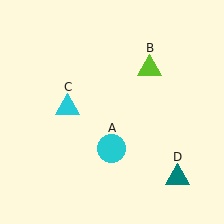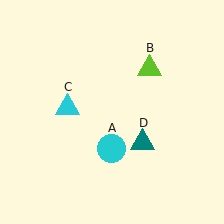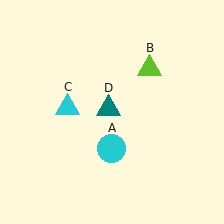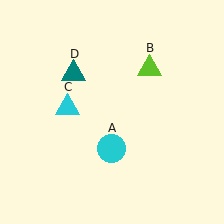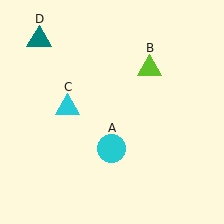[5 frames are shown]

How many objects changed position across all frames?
1 object changed position: teal triangle (object D).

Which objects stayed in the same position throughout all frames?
Cyan circle (object A) and lime triangle (object B) and cyan triangle (object C) remained stationary.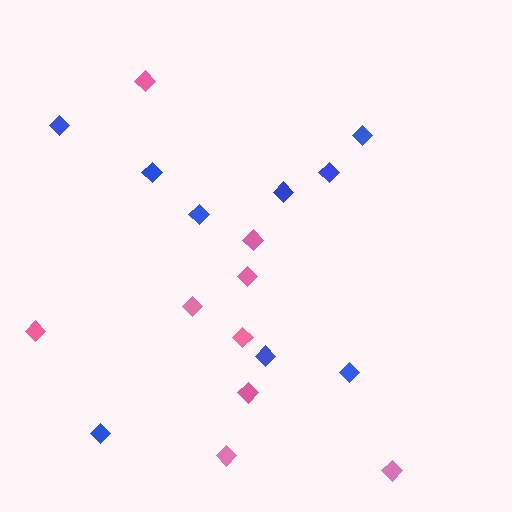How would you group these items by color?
There are 2 groups: one group of pink diamonds (9) and one group of blue diamonds (9).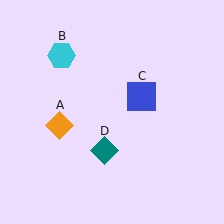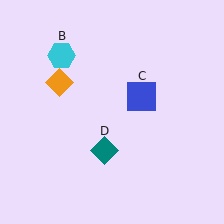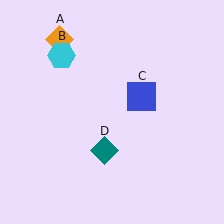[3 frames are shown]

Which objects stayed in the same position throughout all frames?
Cyan hexagon (object B) and blue square (object C) and teal diamond (object D) remained stationary.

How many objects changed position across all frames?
1 object changed position: orange diamond (object A).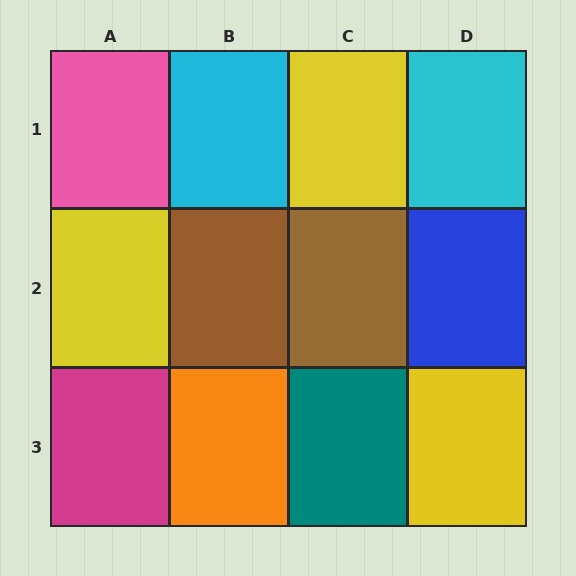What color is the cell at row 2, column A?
Yellow.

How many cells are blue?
1 cell is blue.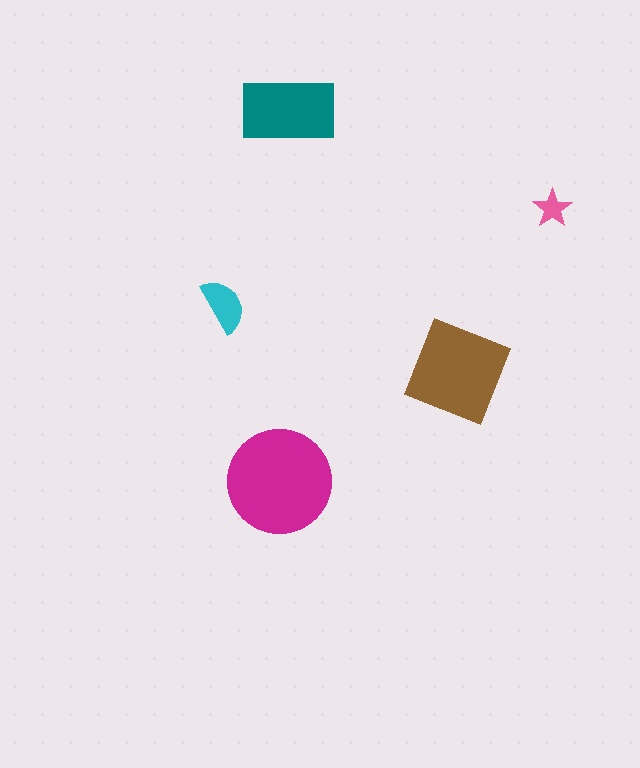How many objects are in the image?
There are 5 objects in the image.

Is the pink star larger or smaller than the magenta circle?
Smaller.